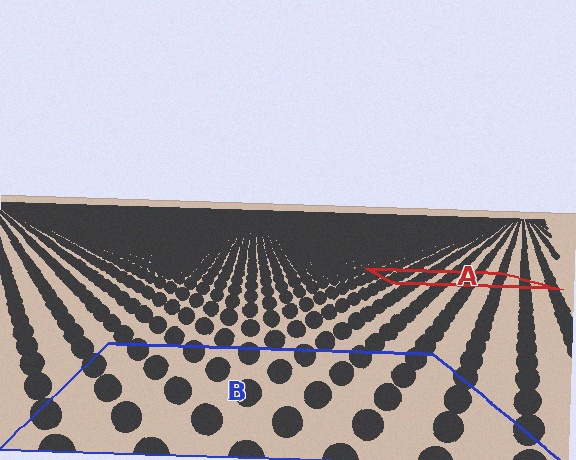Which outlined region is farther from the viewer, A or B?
Region A is farther from the viewer — the texture elements inside it appear smaller and more densely packed.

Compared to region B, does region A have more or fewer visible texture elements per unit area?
Region A has more texture elements per unit area — they are packed more densely because it is farther away.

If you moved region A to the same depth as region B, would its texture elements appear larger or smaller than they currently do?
They would appear larger. At a closer depth, the same texture elements are projected at a bigger on-screen size.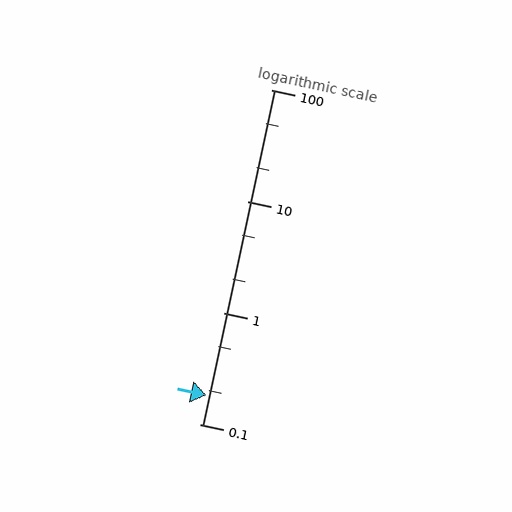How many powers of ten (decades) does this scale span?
The scale spans 3 decades, from 0.1 to 100.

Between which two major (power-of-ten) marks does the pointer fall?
The pointer is between 0.1 and 1.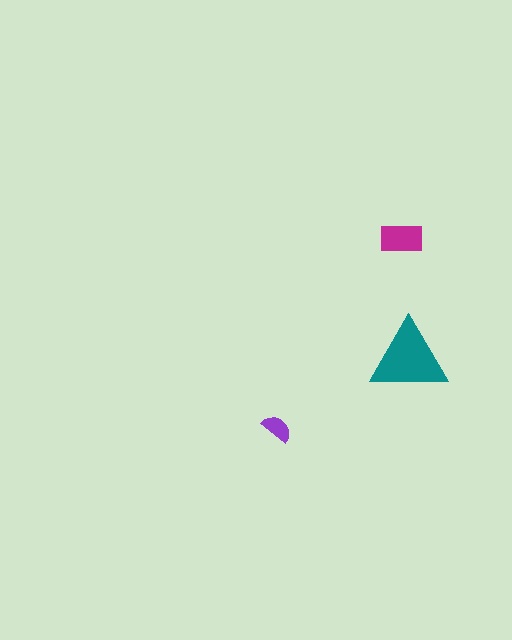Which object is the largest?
The teal triangle.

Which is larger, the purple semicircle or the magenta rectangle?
The magenta rectangle.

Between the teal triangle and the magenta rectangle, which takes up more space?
The teal triangle.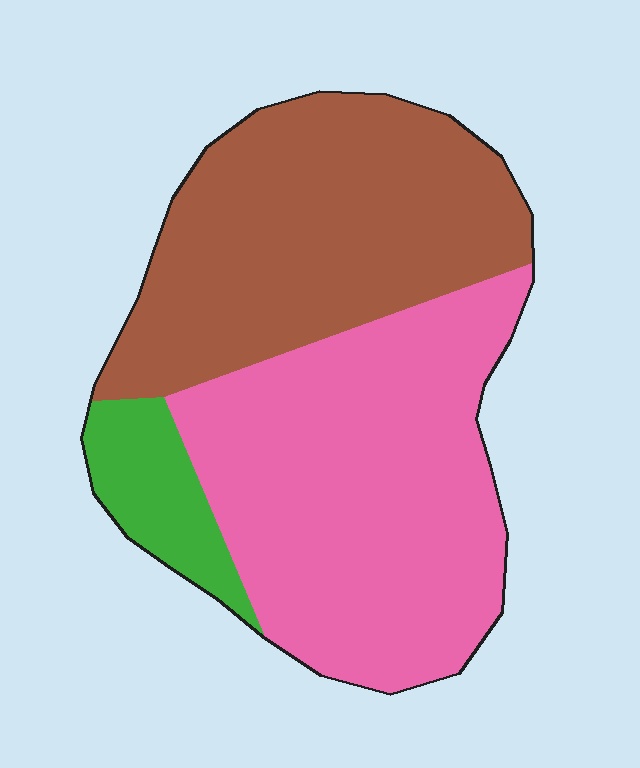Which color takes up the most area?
Pink, at roughly 50%.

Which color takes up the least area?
Green, at roughly 10%.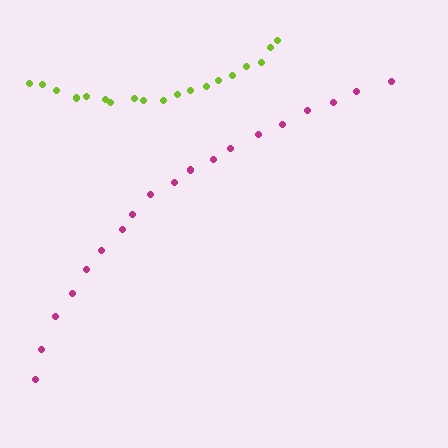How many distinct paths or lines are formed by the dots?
There are 2 distinct paths.